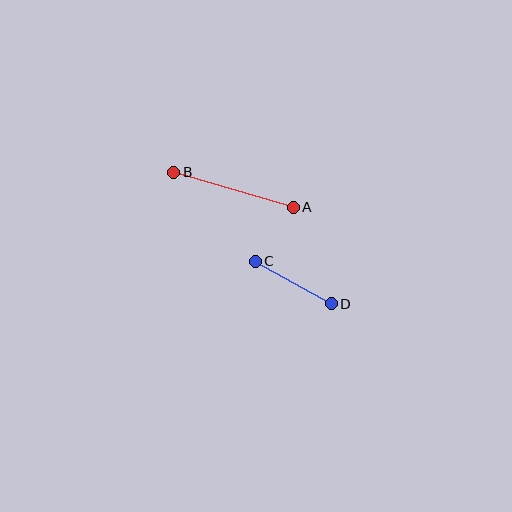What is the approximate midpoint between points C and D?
The midpoint is at approximately (293, 282) pixels.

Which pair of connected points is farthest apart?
Points A and B are farthest apart.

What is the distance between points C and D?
The distance is approximately 87 pixels.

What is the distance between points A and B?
The distance is approximately 124 pixels.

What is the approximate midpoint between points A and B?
The midpoint is at approximately (233, 190) pixels.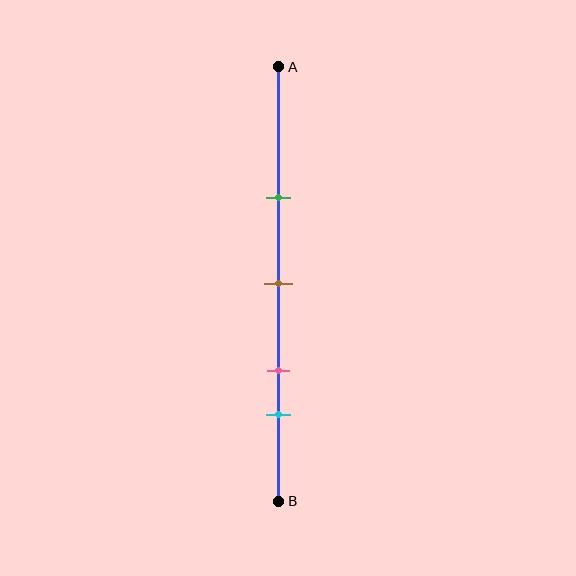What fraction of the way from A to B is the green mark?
The green mark is approximately 30% (0.3) of the way from A to B.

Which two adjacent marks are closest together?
The pink and cyan marks are the closest adjacent pair.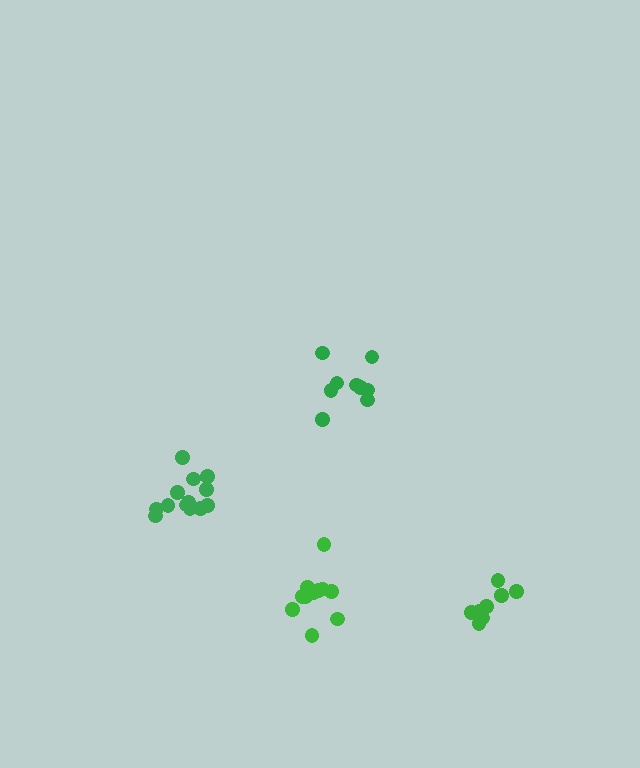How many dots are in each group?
Group 1: 9 dots, Group 2: 11 dots, Group 3: 13 dots, Group 4: 8 dots (41 total).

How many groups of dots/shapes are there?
There are 4 groups.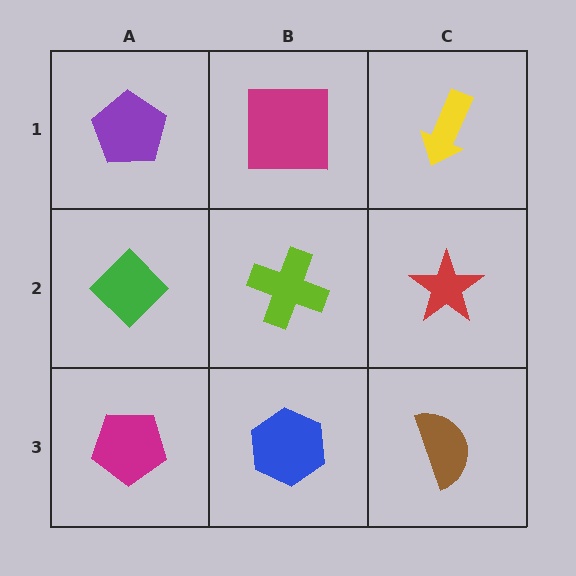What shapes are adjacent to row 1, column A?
A green diamond (row 2, column A), a magenta square (row 1, column B).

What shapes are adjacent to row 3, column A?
A green diamond (row 2, column A), a blue hexagon (row 3, column B).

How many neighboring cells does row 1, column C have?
2.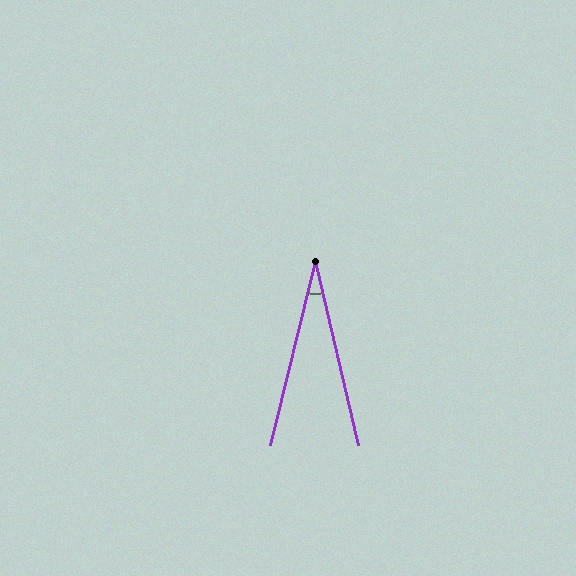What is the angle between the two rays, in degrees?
Approximately 27 degrees.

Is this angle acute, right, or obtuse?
It is acute.